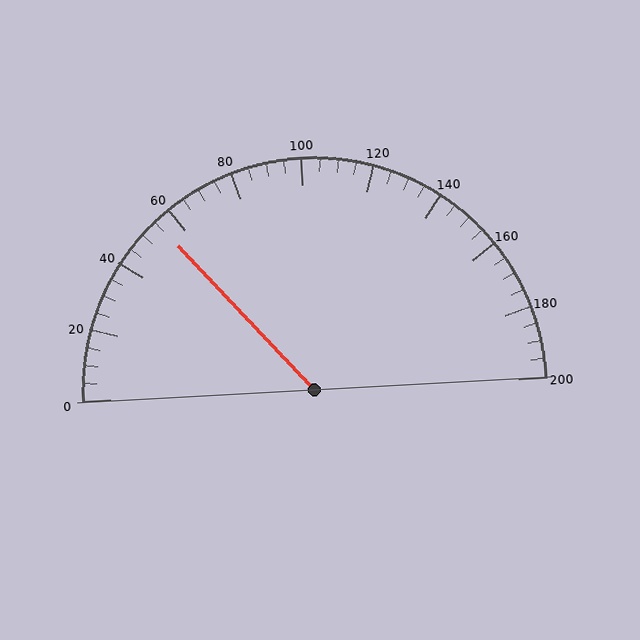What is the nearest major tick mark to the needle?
The nearest major tick mark is 60.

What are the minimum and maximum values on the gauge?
The gauge ranges from 0 to 200.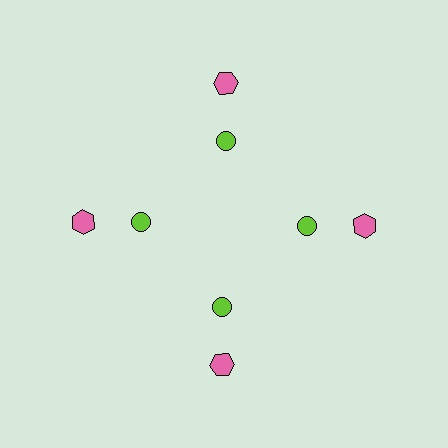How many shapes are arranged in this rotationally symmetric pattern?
There are 8 shapes, arranged in 4 groups of 2.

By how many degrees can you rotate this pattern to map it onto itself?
The pattern maps onto itself every 90 degrees of rotation.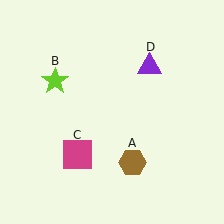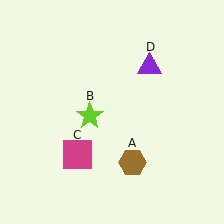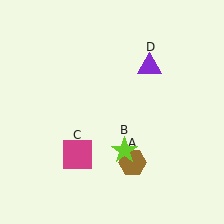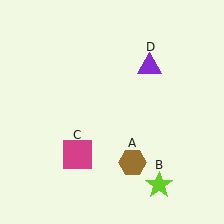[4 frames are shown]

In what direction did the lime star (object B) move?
The lime star (object B) moved down and to the right.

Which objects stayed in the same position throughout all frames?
Brown hexagon (object A) and magenta square (object C) and purple triangle (object D) remained stationary.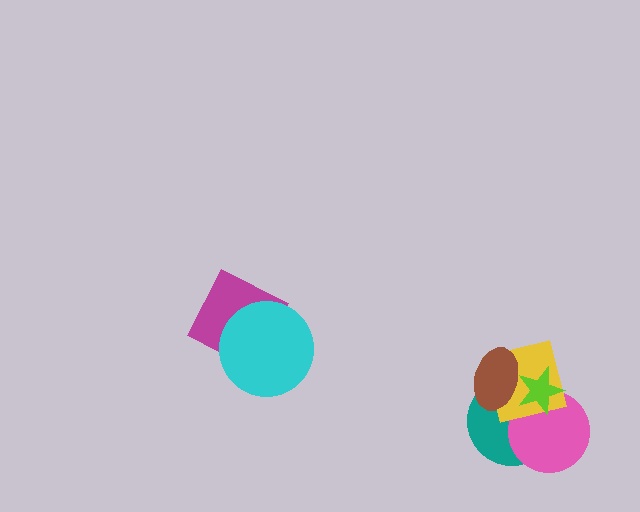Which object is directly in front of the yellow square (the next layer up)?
The brown ellipse is directly in front of the yellow square.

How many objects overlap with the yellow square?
4 objects overlap with the yellow square.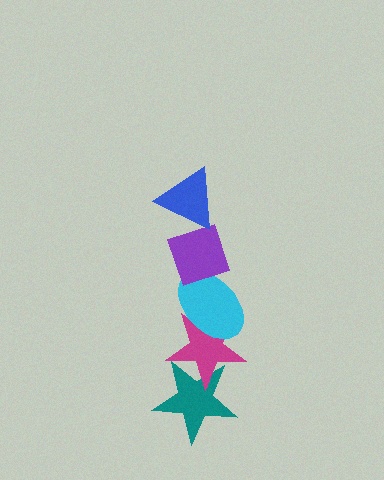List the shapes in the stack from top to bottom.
From top to bottom: the blue triangle, the purple diamond, the cyan ellipse, the magenta star, the teal star.